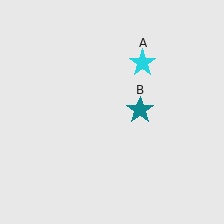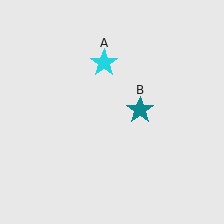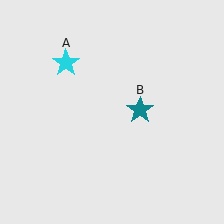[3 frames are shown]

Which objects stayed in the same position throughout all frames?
Teal star (object B) remained stationary.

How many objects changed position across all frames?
1 object changed position: cyan star (object A).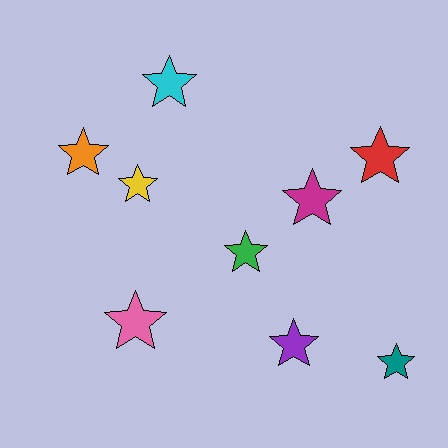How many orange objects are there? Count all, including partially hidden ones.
There is 1 orange object.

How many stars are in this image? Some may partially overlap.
There are 9 stars.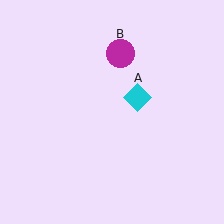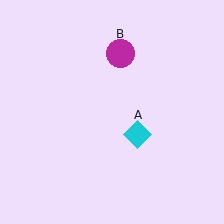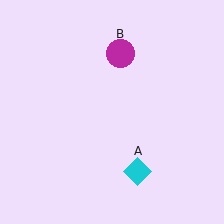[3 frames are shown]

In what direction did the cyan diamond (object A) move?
The cyan diamond (object A) moved down.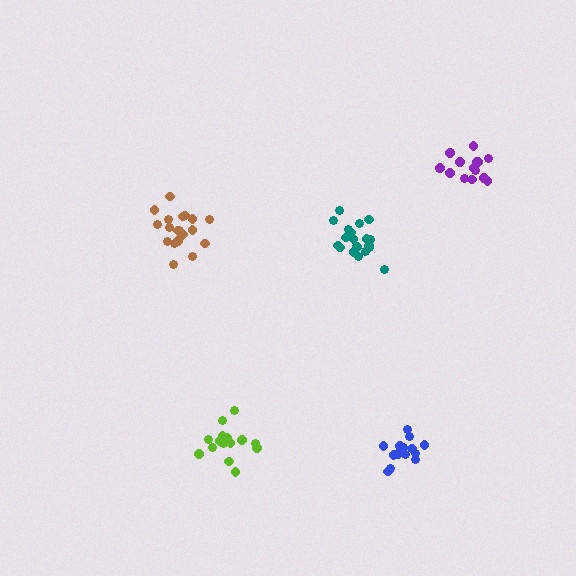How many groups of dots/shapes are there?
There are 5 groups.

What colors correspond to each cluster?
The clusters are colored: lime, brown, purple, blue, teal.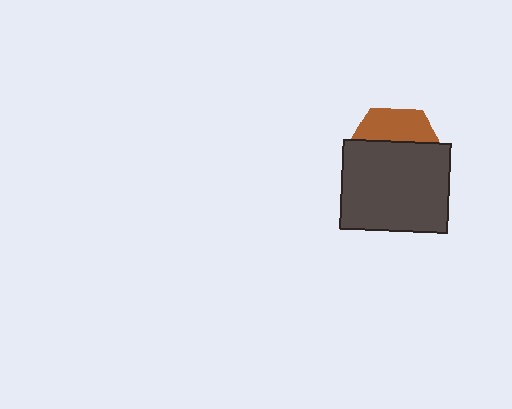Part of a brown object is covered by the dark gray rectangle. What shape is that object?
It is a hexagon.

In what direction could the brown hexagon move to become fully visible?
The brown hexagon could move up. That would shift it out from behind the dark gray rectangle entirely.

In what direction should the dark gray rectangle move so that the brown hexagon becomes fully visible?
The dark gray rectangle should move down. That is the shortest direction to clear the overlap and leave the brown hexagon fully visible.